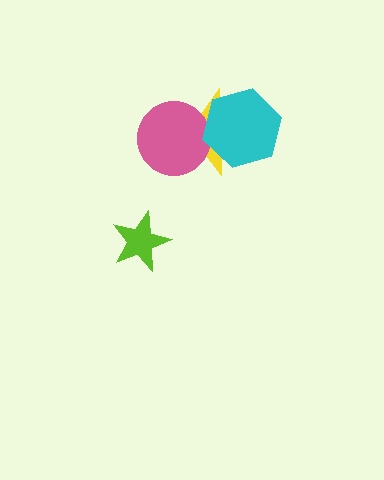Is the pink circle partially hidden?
Yes, it is partially covered by another shape.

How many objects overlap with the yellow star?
2 objects overlap with the yellow star.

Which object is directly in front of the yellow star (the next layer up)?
The pink circle is directly in front of the yellow star.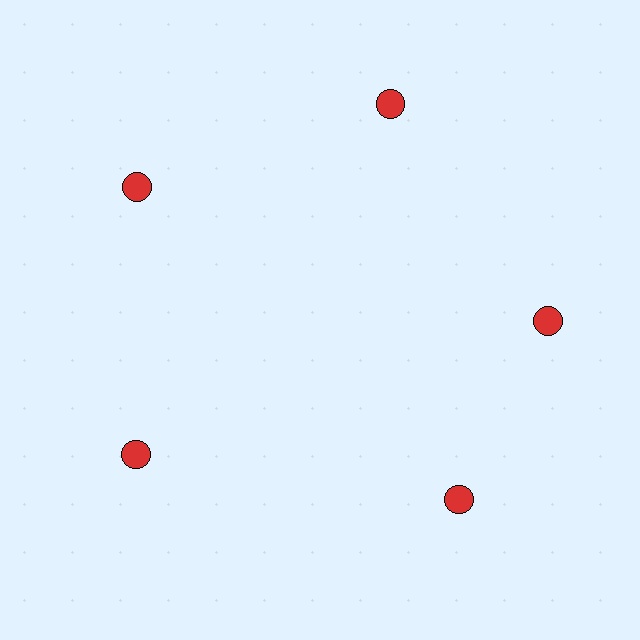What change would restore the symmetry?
The symmetry would be restored by rotating it back into even spacing with its neighbors so that all 5 circles sit at equal angles and equal distance from the center.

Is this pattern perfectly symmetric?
No. The 5 red circles are arranged in a ring, but one element near the 5 o'clock position is rotated out of alignment along the ring, breaking the 5-fold rotational symmetry.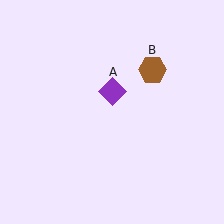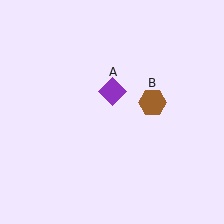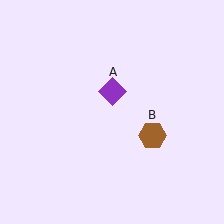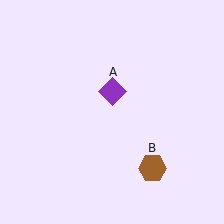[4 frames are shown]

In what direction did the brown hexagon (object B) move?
The brown hexagon (object B) moved down.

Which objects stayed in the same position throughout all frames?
Purple diamond (object A) remained stationary.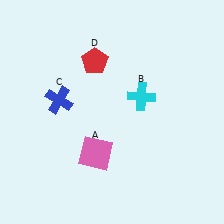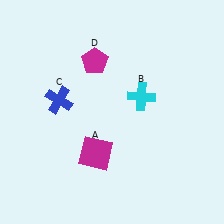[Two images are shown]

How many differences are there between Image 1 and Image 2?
There are 2 differences between the two images.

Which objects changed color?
A changed from pink to magenta. D changed from red to magenta.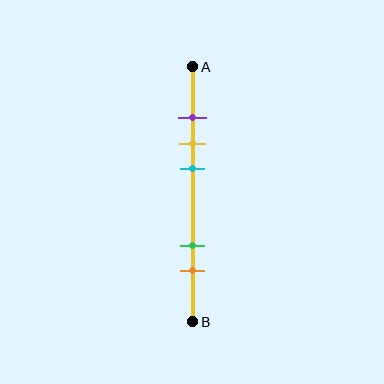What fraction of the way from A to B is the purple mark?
The purple mark is approximately 20% (0.2) of the way from A to B.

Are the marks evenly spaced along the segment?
No, the marks are not evenly spaced.